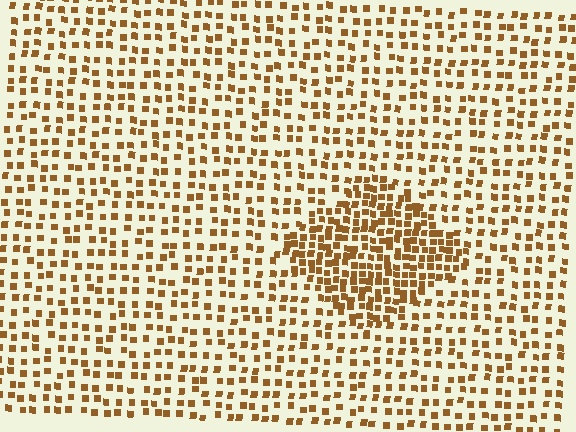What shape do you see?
I see a diamond.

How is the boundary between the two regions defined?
The boundary is defined by a change in element density (approximately 2.0x ratio). All elements are the same color, size, and shape.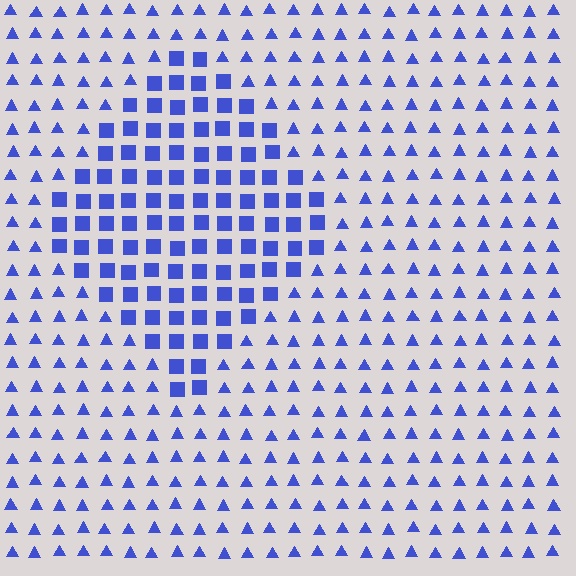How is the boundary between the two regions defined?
The boundary is defined by a change in element shape: squares inside vs. triangles outside. All elements share the same color and spacing.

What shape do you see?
I see a diamond.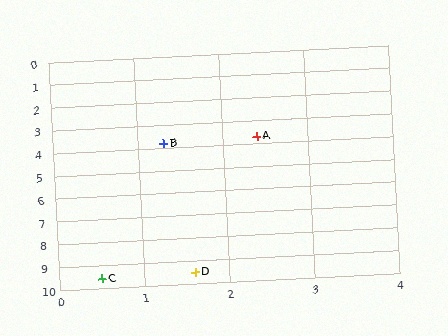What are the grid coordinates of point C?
Point C is at approximately (0.5, 9.6).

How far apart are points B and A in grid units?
Points B and A are about 1.1 grid units apart.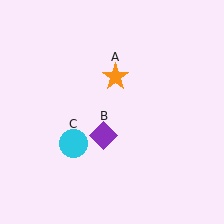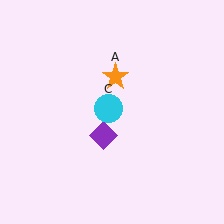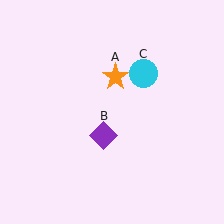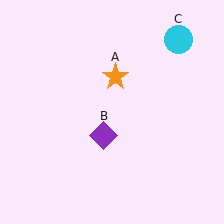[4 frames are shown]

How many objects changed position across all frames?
1 object changed position: cyan circle (object C).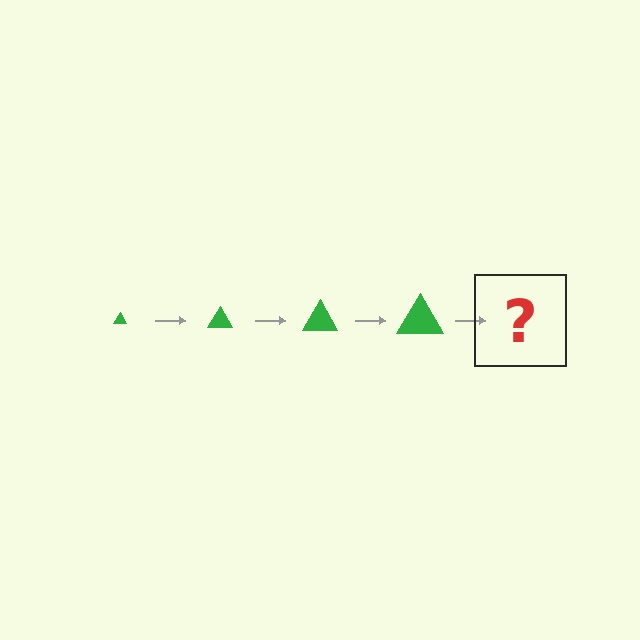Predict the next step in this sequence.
The next step is a green triangle, larger than the previous one.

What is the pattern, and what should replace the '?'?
The pattern is that the triangle gets progressively larger each step. The '?' should be a green triangle, larger than the previous one.